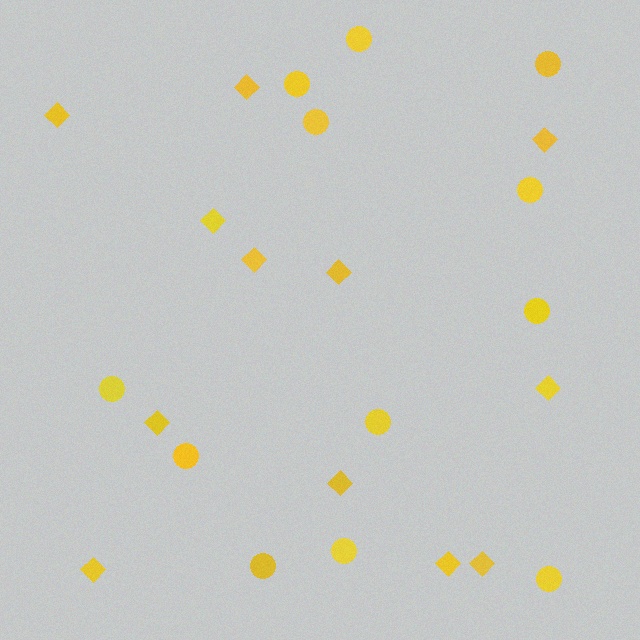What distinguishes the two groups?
There are 2 groups: one group of diamonds (12) and one group of circles (12).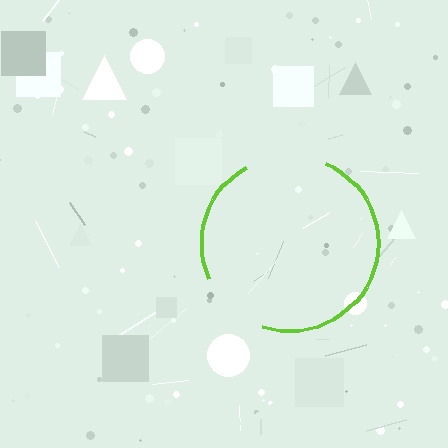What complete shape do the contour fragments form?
The contour fragments form a circle.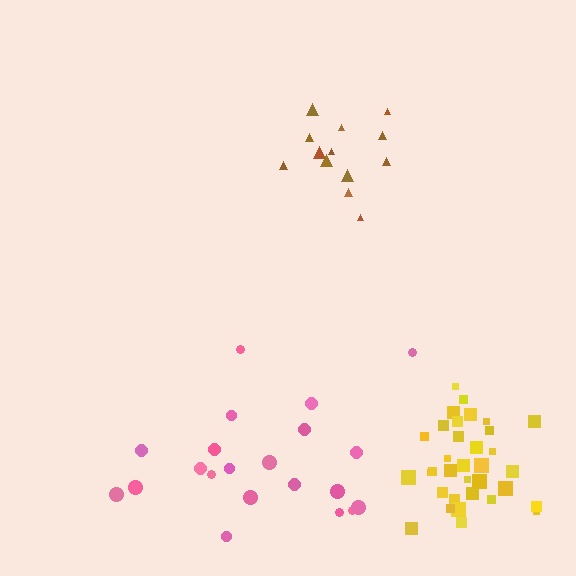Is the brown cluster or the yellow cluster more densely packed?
Yellow.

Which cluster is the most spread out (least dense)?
Pink.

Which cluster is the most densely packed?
Yellow.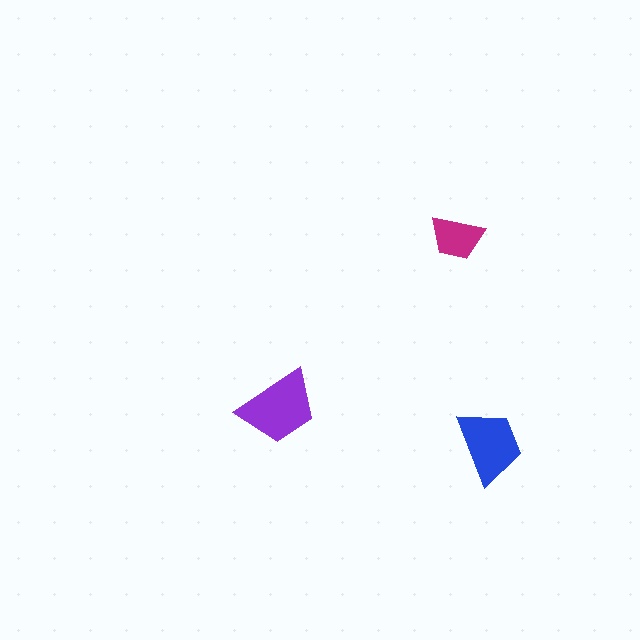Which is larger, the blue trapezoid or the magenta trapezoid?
The blue one.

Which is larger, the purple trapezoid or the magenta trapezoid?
The purple one.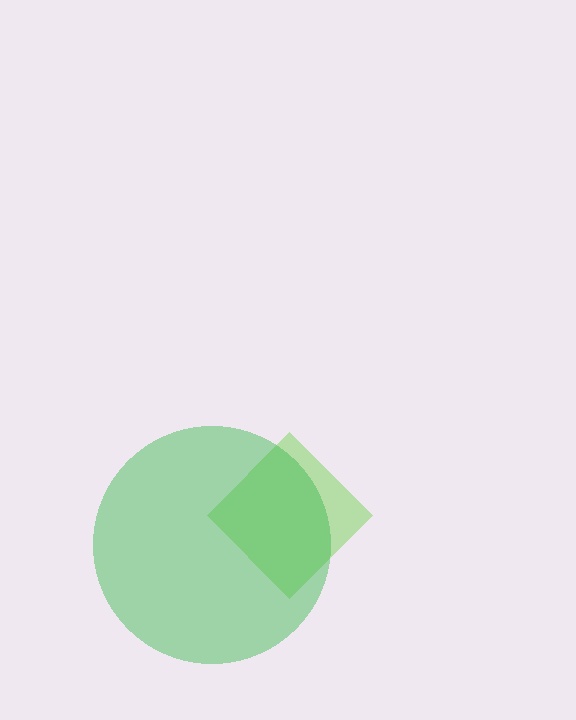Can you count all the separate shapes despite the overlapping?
Yes, there are 2 separate shapes.